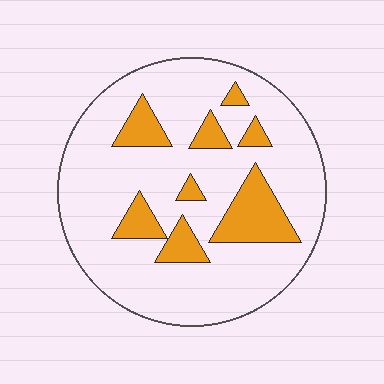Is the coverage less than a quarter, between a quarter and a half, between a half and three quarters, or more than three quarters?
Less than a quarter.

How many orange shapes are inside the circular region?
8.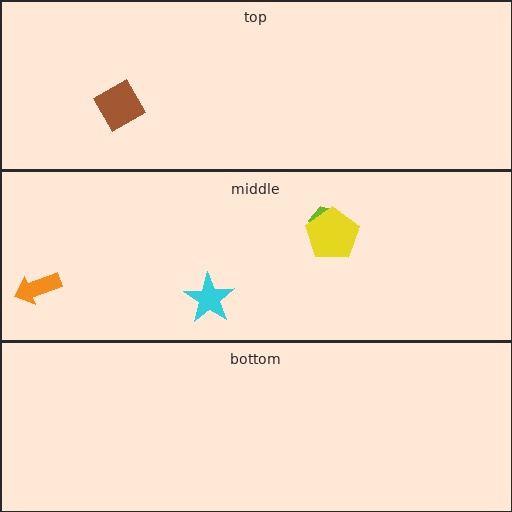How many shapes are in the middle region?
4.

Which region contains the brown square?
The top region.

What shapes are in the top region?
The brown square.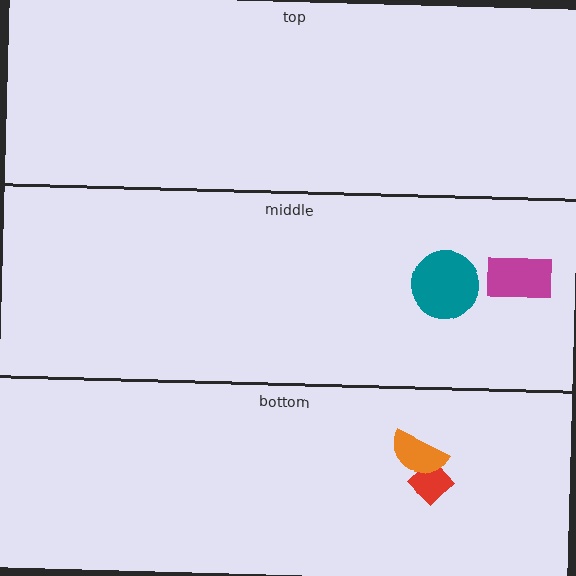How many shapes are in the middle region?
2.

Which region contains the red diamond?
The bottom region.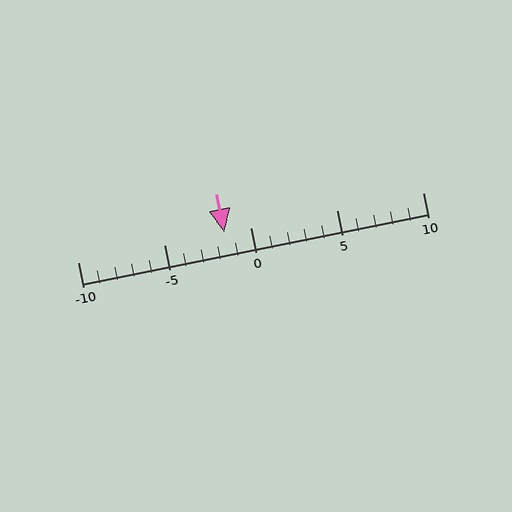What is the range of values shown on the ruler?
The ruler shows values from -10 to 10.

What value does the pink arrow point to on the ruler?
The pink arrow points to approximately -2.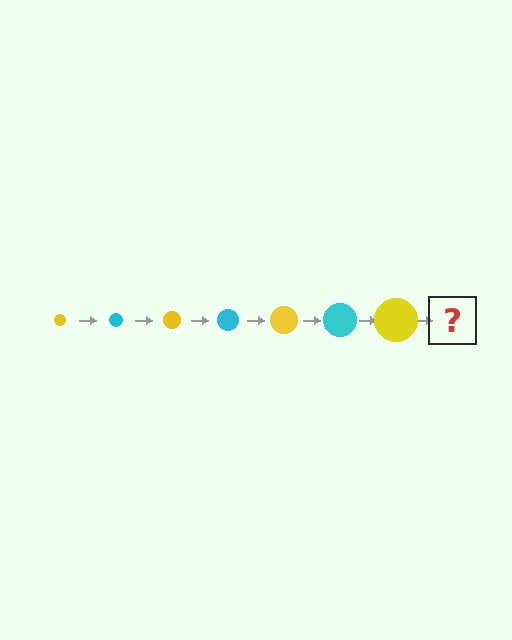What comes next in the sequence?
The next element should be a cyan circle, larger than the previous one.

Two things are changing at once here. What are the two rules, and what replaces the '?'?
The two rules are that the circle grows larger each step and the color cycles through yellow and cyan. The '?' should be a cyan circle, larger than the previous one.